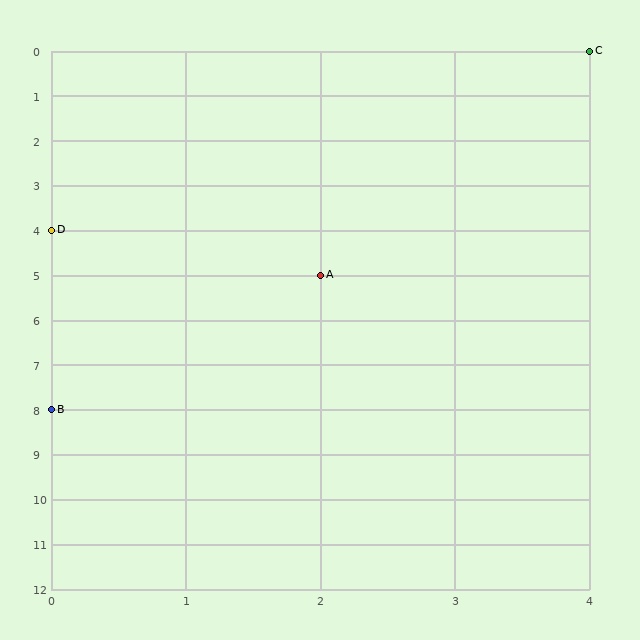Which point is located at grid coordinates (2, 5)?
Point A is at (2, 5).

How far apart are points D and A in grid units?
Points D and A are 2 columns and 1 row apart (about 2.2 grid units diagonally).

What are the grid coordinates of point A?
Point A is at grid coordinates (2, 5).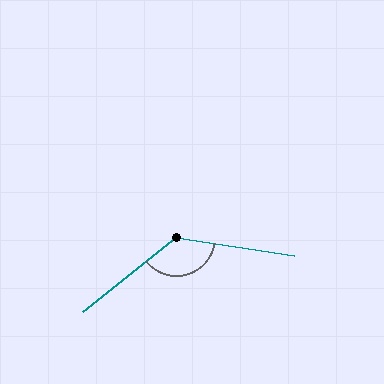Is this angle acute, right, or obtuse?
It is obtuse.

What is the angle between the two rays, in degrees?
Approximately 133 degrees.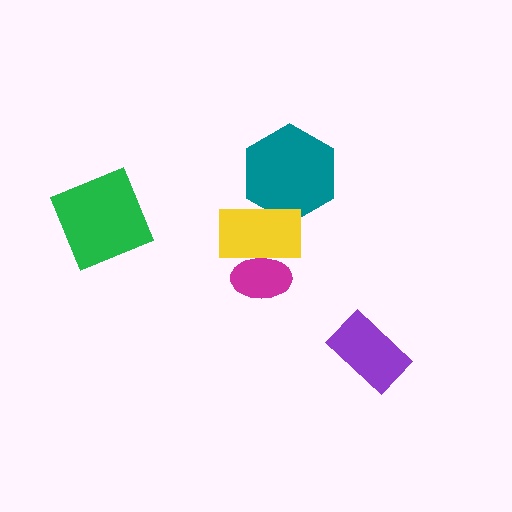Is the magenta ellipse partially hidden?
Yes, it is partially covered by another shape.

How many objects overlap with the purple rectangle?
0 objects overlap with the purple rectangle.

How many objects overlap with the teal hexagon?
1 object overlaps with the teal hexagon.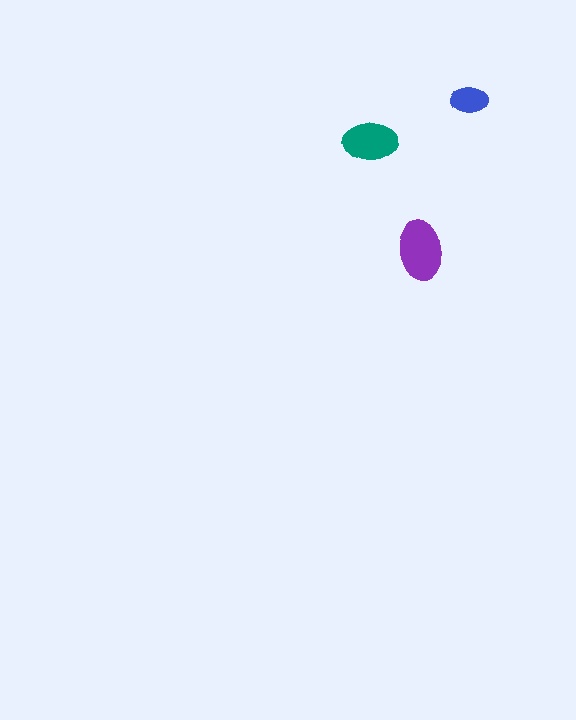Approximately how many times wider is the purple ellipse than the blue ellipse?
About 1.5 times wider.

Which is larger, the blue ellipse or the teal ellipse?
The teal one.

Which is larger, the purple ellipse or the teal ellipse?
The purple one.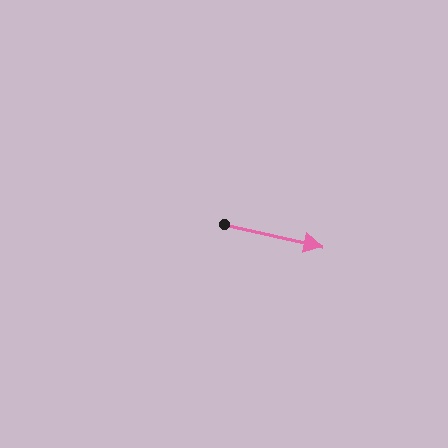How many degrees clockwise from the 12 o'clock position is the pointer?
Approximately 103 degrees.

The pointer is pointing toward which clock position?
Roughly 3 o'clock.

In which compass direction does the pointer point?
East.